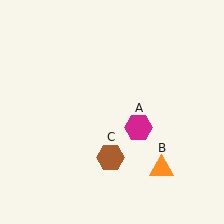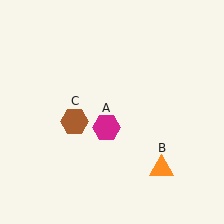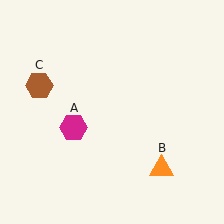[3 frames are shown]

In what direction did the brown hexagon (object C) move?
The brown hexagon (object C) moved up and to the left.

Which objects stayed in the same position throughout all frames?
Orange triangle (object B) remained stationary.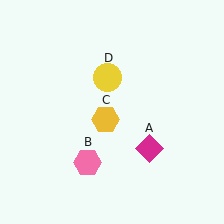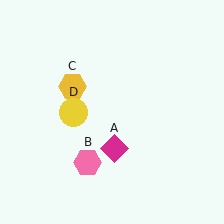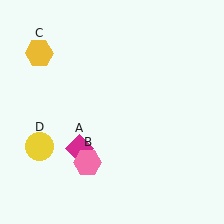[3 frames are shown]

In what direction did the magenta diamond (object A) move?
The magenta diamond (object A) moved left.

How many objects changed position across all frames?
3 objects changed position: magenta diamond (object A), yellow hexagon (object C), yellow circle (object D).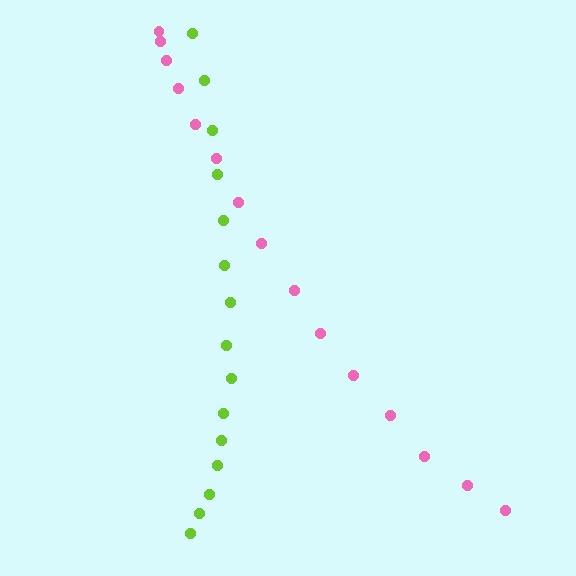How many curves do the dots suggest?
There are 2 distinct paths.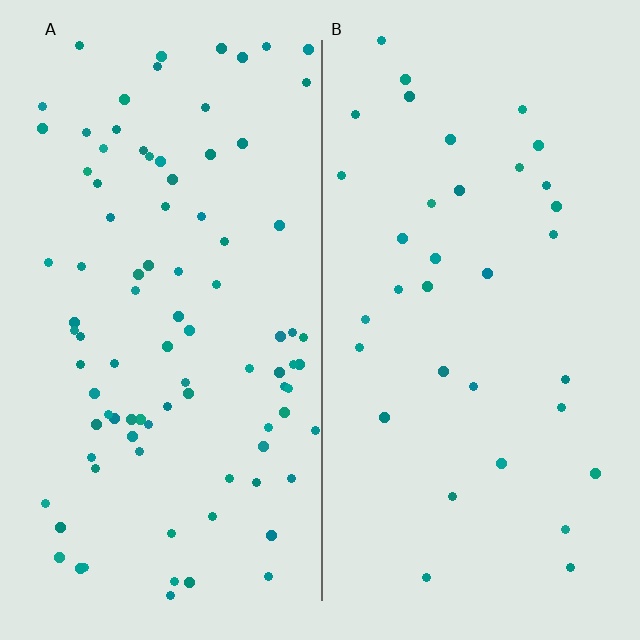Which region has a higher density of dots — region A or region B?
A (the left).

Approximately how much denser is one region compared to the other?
Approximately 2.6× — region A over region B.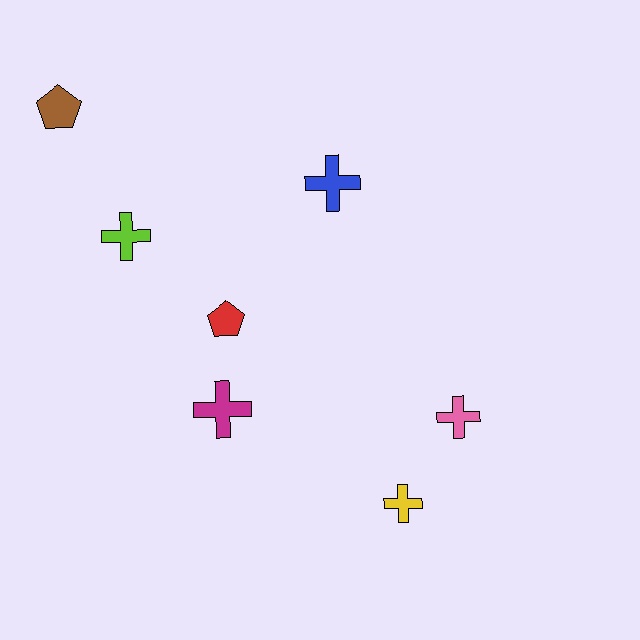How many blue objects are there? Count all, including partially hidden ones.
There is 1 blue object.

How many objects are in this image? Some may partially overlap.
There are 7 objects.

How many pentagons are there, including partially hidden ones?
There are 2 pentagons.